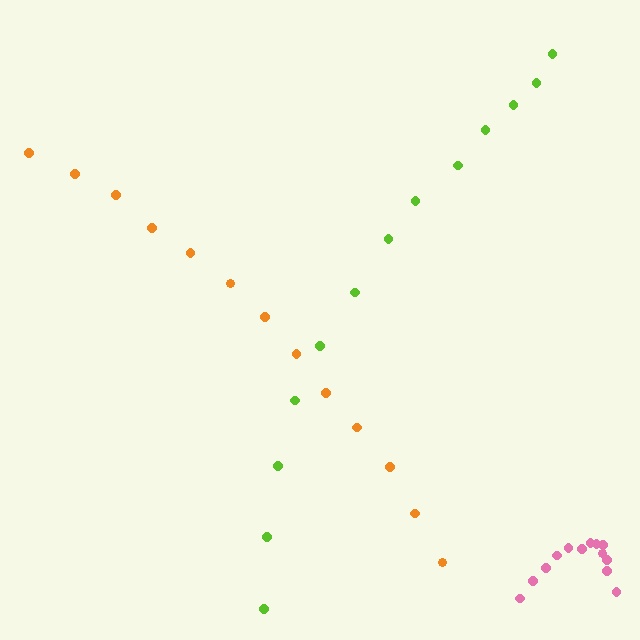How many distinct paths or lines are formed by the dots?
There are 3 distinct paths.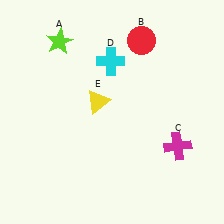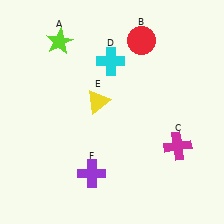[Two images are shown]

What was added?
A purple cross (F) was added in Image 2.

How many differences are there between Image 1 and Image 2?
There is 1 difference between the two images.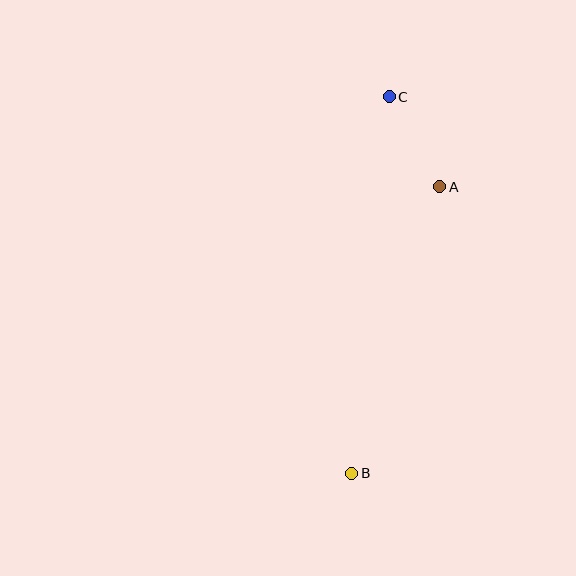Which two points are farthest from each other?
Points B and C are farthest from each other.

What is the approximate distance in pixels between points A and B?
The distance between A and B is approximately 300 pixels.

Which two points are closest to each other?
Points A and C are closest to each other.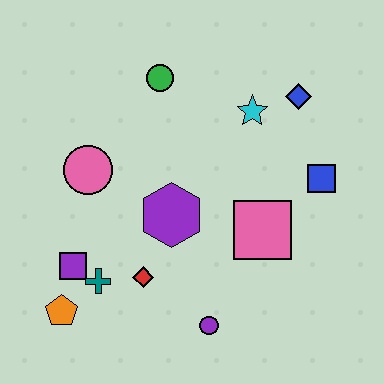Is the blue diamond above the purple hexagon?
Yes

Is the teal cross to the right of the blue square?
No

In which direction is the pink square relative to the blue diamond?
The pink square is below the blue diamond.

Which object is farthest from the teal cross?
The blue diamond is farthest from the teal cross.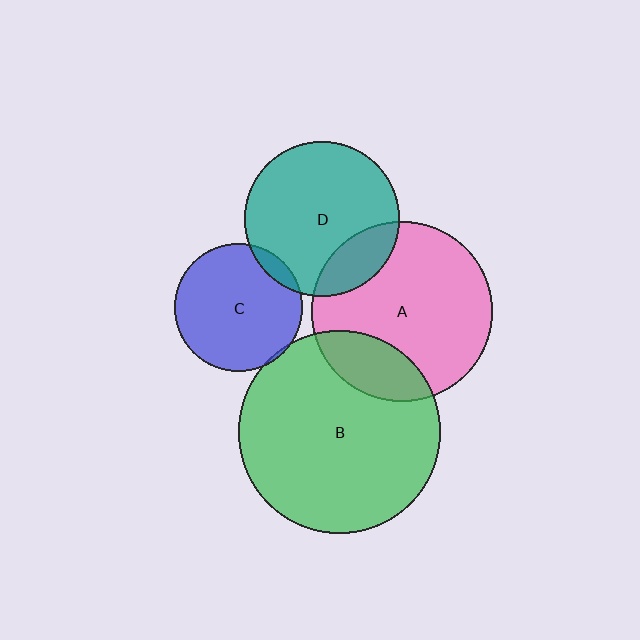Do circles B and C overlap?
Yes.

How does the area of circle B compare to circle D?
Approximately 1.7 times.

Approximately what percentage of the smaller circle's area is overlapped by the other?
Approximately 5%.